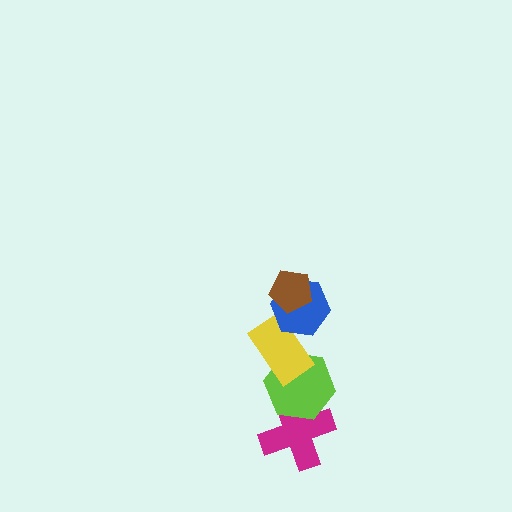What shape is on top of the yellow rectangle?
The blue hexagon is on top of the yellow rectangle.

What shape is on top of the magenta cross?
The lime hexagon is on top of the magenta cross.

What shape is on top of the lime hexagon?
The yellow rectangle is on top of the lime hexagon.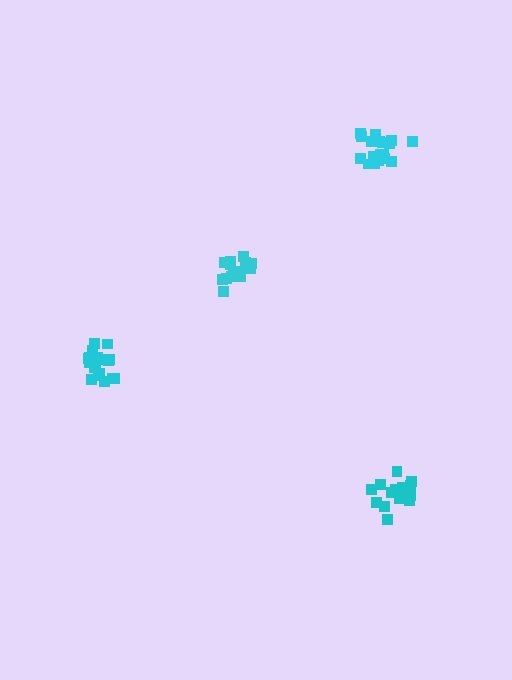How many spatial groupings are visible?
There are 4 spatial groupings.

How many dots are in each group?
Group 1: 16 dots, Group 2: 15 dots, Group 3: 20 dots, Group 4: 18 dots (69 total).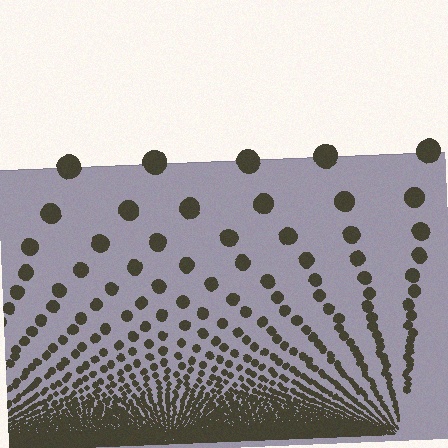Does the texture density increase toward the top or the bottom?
Density increases toward the bottom.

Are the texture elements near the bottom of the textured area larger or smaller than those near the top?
Smaller. The gradient is inverted — elements near the bottom are smaller and denser.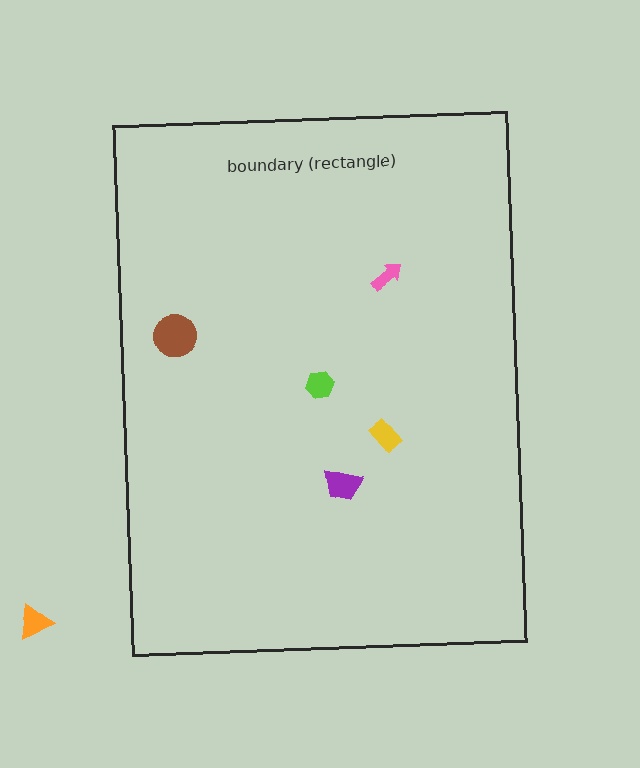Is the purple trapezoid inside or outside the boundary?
Inside.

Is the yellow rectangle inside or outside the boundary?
Inside.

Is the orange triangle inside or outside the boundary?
Outside.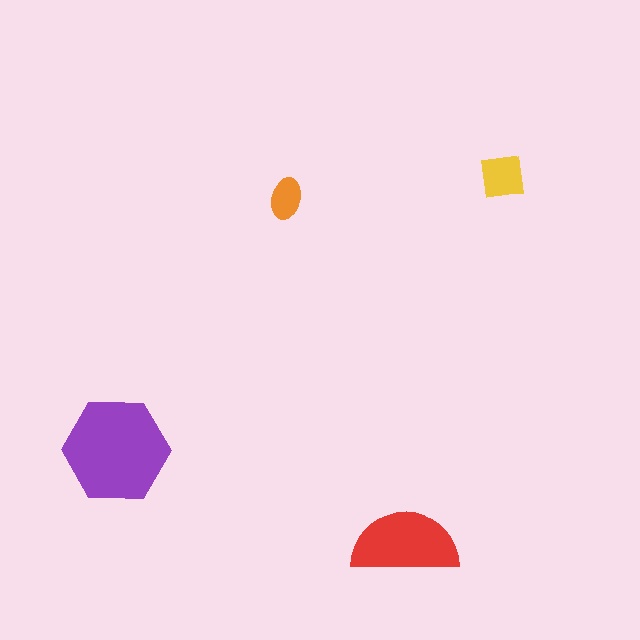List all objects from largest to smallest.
The purple hexagon, the red semicircle, the yellow square, the orange ellipse.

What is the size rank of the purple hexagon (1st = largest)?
1st.